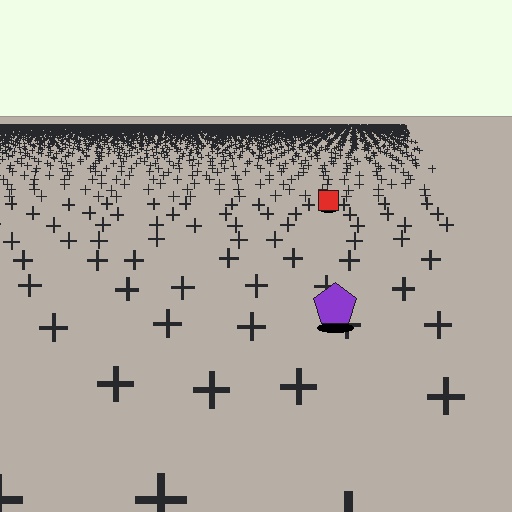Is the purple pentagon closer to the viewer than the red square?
Yes. The purple pentagon is closer — you can tell from the texture gradient: the ground texture is coarser near it.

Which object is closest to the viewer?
The purple pentagon is closest. The texture marks near it are larger and more spread out.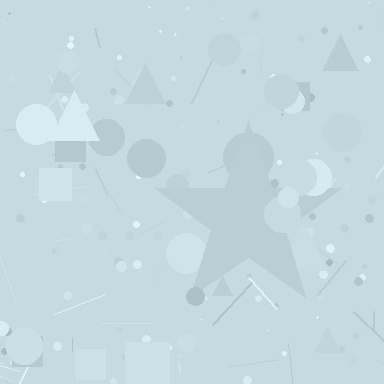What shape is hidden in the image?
A star is hidden in the image.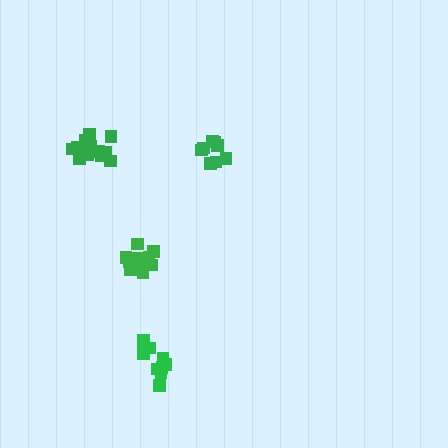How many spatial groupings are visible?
There are 4 spatial groupings.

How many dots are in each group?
Group 1: 8 dots, Group 2: 9 dots, Group 3: 14 dots, Group 4: 11 dots (42 total).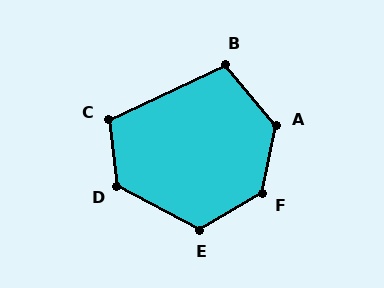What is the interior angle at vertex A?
Approximately 129 degrees (obtuse).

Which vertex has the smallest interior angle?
B, at approximately 105 degrees.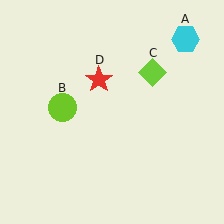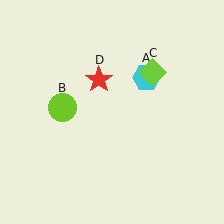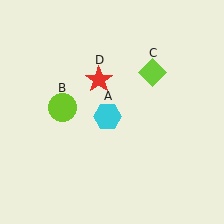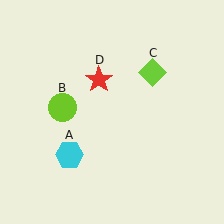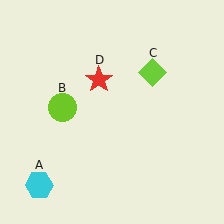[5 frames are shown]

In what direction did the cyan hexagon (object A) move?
The cyan hexagon (object A) moved down and to the left.